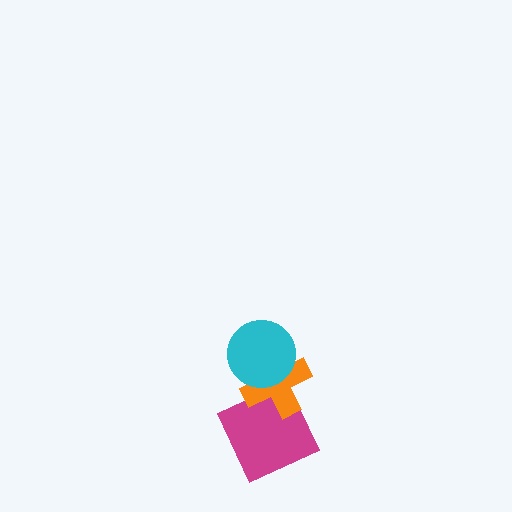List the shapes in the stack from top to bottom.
From top to bottom: the cyan circle, the orange cross, the magenta square.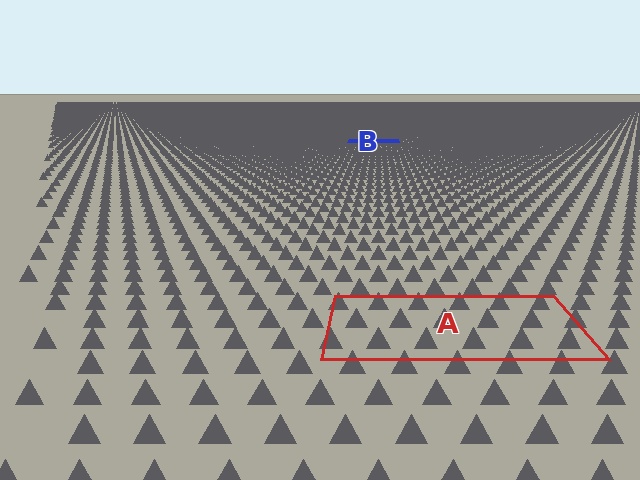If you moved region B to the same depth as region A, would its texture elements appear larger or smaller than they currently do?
They would appear larger. At a closer depth, the same texture elements are projected at a bigger on-screen size.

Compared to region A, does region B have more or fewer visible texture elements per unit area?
Region B has more texture elements per unit area — they are packed more densely because it is farther away.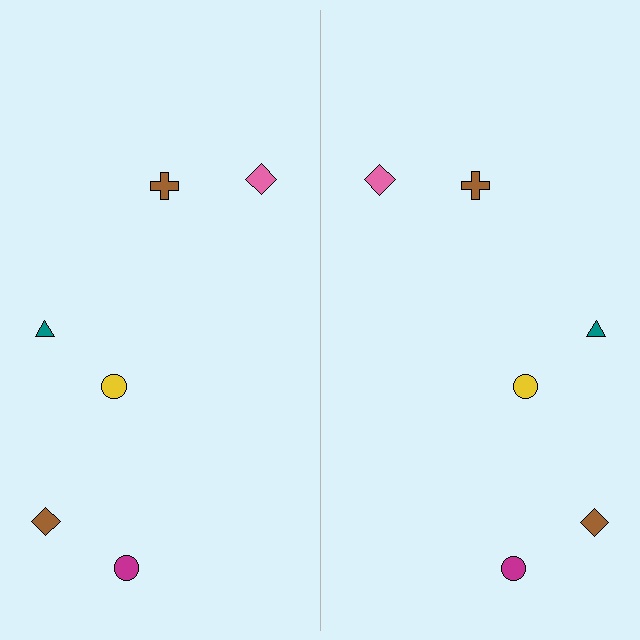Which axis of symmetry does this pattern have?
The pattern has a vertical axis of symmetry running through the center of the image.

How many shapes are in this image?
There are 12 shapes in this image.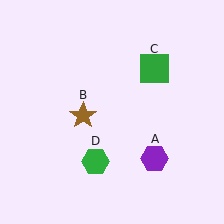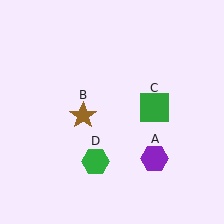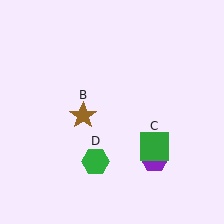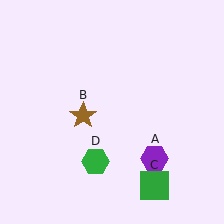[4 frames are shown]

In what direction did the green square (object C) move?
The green square (object C) moved down.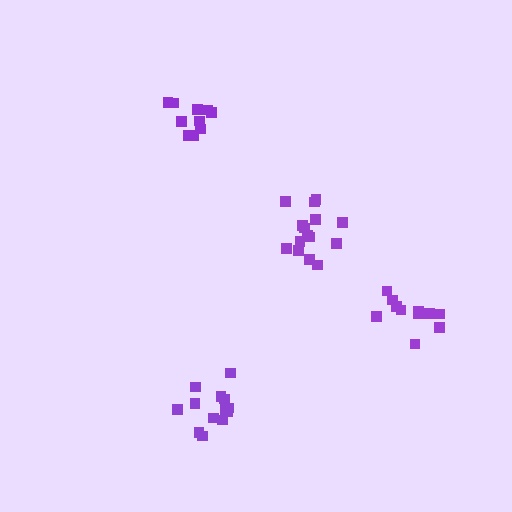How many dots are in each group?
Group 1: 11 dots, Group 2: 15 dots, Group 3: 11 dots, Group 4: 13 dots (50 total).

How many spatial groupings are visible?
There are 4 spatial groupings.